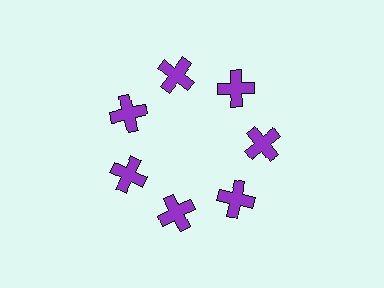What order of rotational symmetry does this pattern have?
This pattern has 7-fold rotational symmetry.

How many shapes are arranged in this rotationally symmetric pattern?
There are 7 shapes, arranged in 7 groups of 1.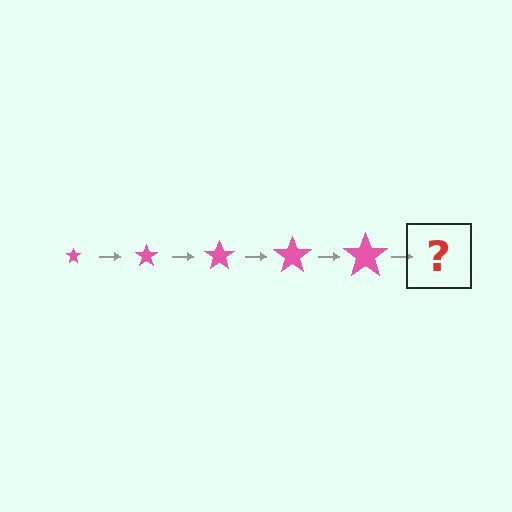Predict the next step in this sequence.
The next step is a pink star, larger than the previous one.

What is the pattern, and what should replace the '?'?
The pattern is that the star gets progressively larger each step. The '?' should be a pink star, larger than the previous one.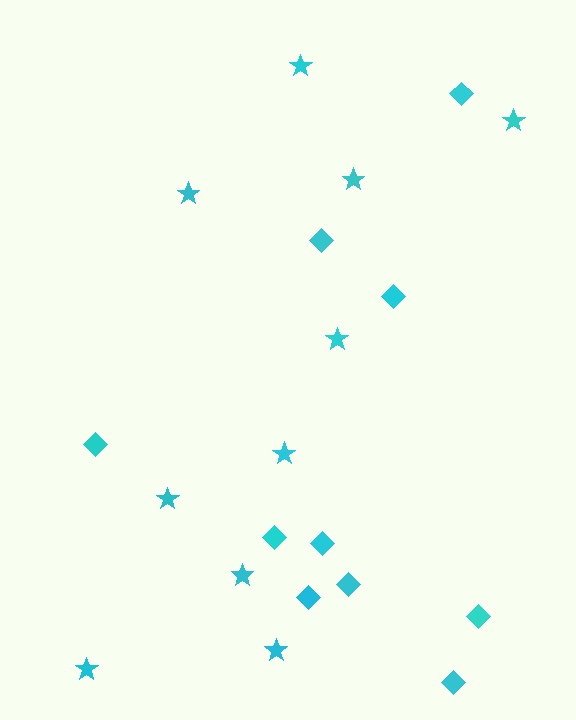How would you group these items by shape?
There are 2 groups: one group of stars (10) and one group of diamonds (10).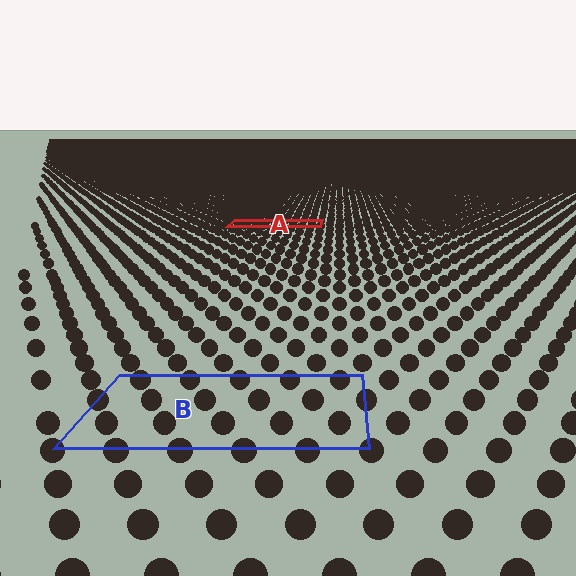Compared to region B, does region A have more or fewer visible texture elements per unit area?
Region A has more texture elements per unit area — they are packed more densely because it is farther away.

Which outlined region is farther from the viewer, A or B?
Region A is farther from the viewer — the texture elements inside it appear smaller and more densely packed.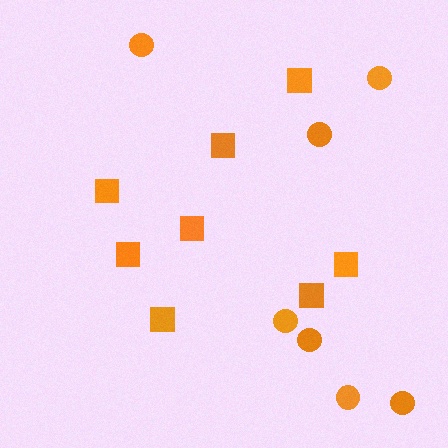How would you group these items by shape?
There are 2 groups: one group of squares (8) and one group of circles (7).